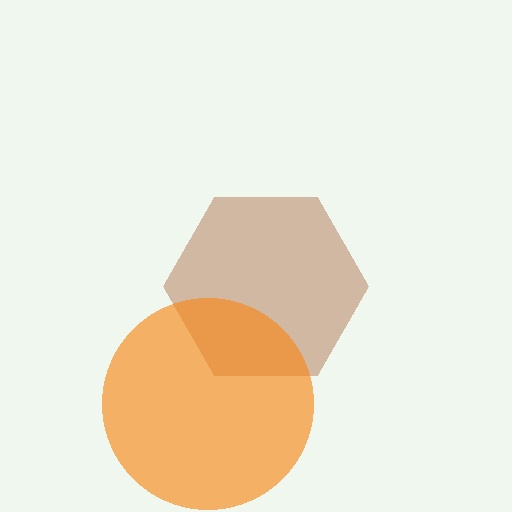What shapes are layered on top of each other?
The layered shapes are: a brown hexagon, an orange circle.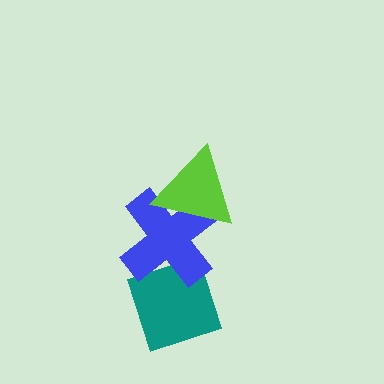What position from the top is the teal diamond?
The teal diamond is 3rd from the top.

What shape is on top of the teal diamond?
The blue cross is on top of the teal diamond.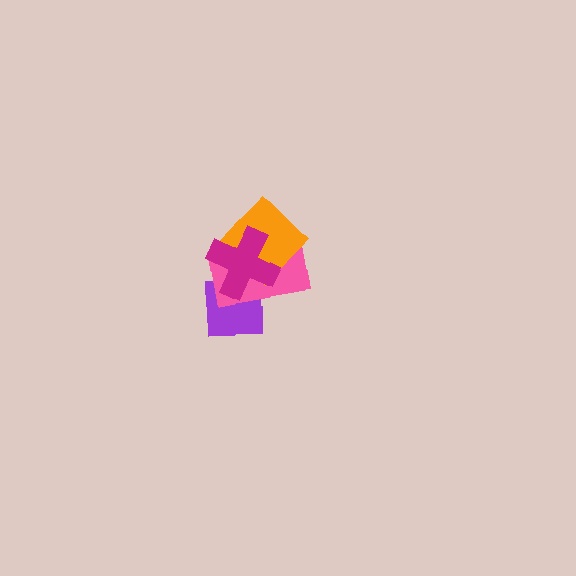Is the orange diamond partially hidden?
Yes, it is partially covered by another shape.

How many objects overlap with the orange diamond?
2 objects overlap with the orange diamond.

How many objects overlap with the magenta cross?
3 objects overlap with the magenta cross.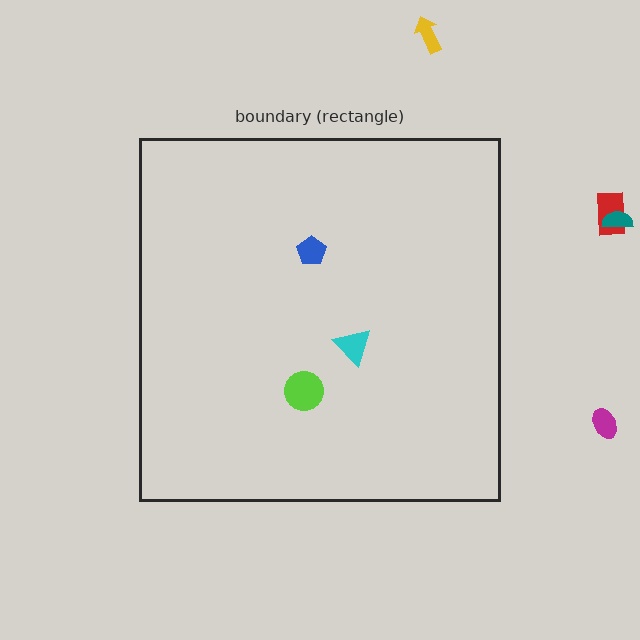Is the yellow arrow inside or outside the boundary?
Outside.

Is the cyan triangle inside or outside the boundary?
Inside.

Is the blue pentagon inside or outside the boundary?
Inside.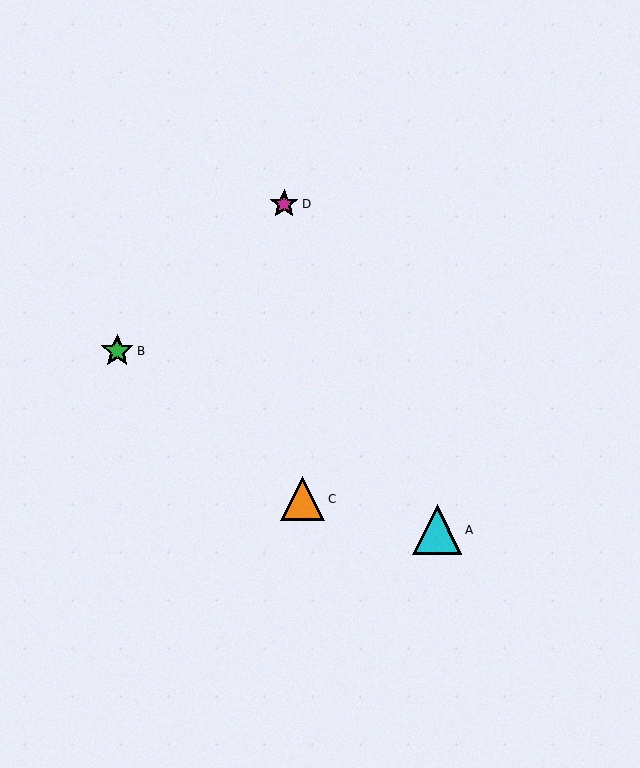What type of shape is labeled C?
Shape C is an orange triangle.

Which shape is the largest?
The cyan triangle (labeled A) is the largest.